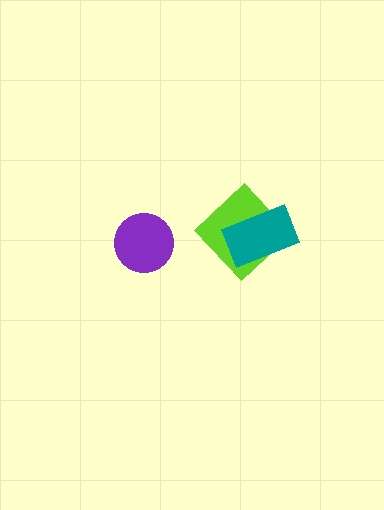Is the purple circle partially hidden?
No, no other shape covers it.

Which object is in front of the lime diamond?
The teal rectangle is in front of the lime diamond.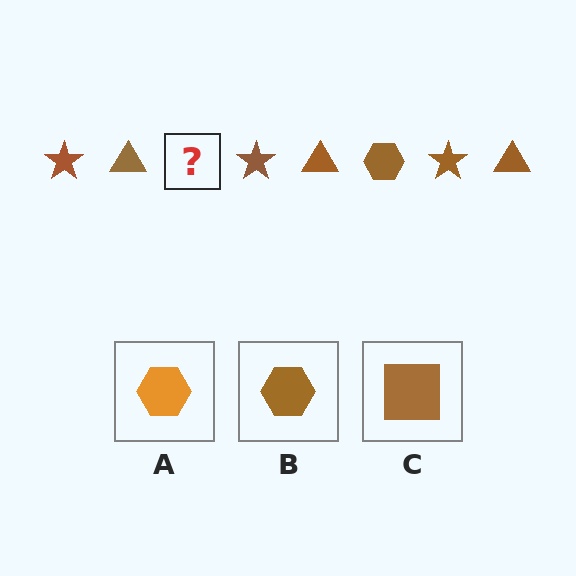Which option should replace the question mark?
Option B.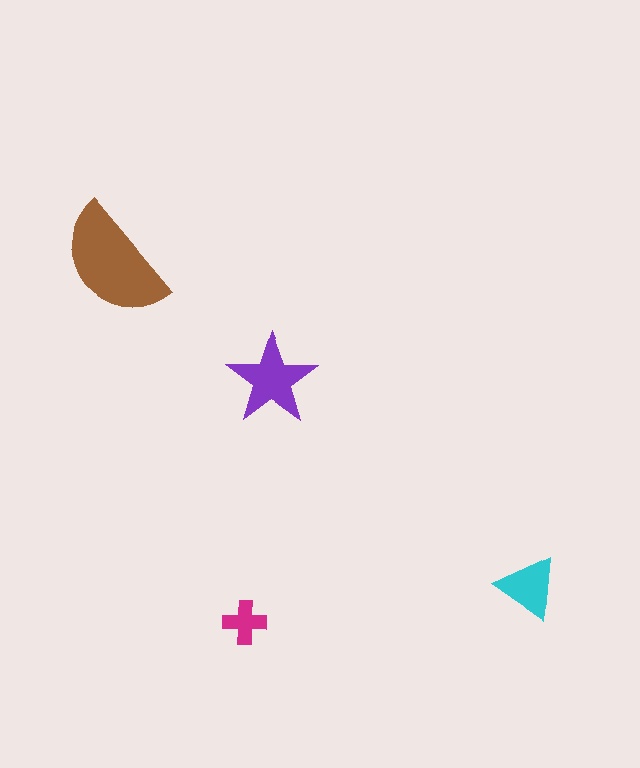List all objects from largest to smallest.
The brown semicircle, the purple star, the cyan triangle, the magenta cross.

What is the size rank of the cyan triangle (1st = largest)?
3rd.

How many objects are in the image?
There are 4 objects in the image.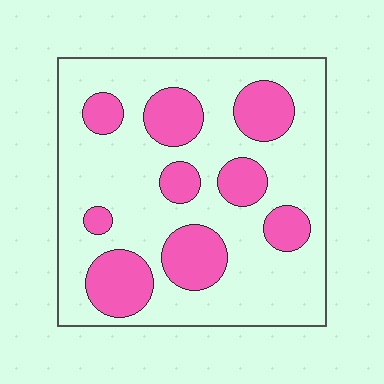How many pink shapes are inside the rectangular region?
9.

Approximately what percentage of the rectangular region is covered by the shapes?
Approximately 30%.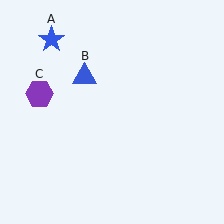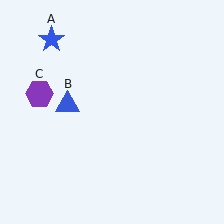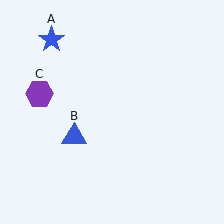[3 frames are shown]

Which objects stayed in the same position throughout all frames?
Blue star (object A) and purple hexagon (object C) remained stationary.